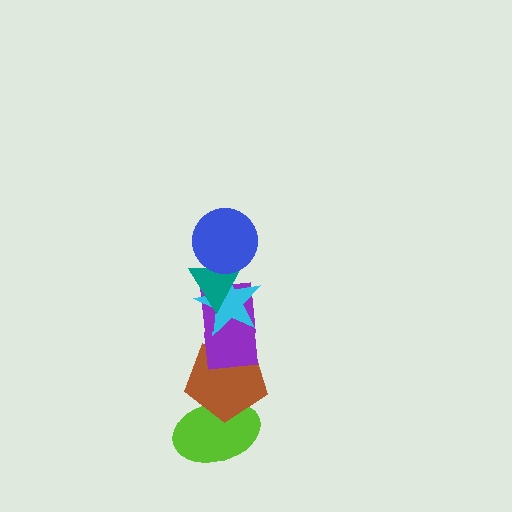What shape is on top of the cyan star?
The teal triangle is on top of the cyan star.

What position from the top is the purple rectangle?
The purple rectangle is 4th from the top.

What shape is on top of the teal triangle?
The blue circle is on top of the teal triangle.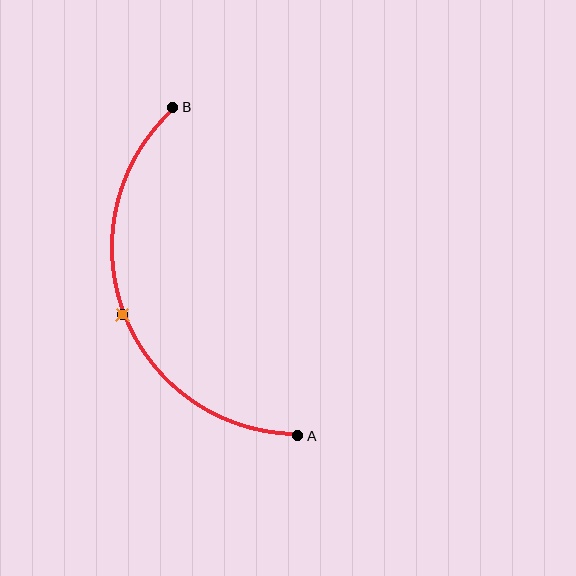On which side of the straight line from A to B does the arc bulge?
The arc bulges to the left of the straight line connecting A and B.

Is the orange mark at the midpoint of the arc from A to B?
Yes. The orange mark lies on the arc at equal arc-length from both A and B — it is the arc midpoint.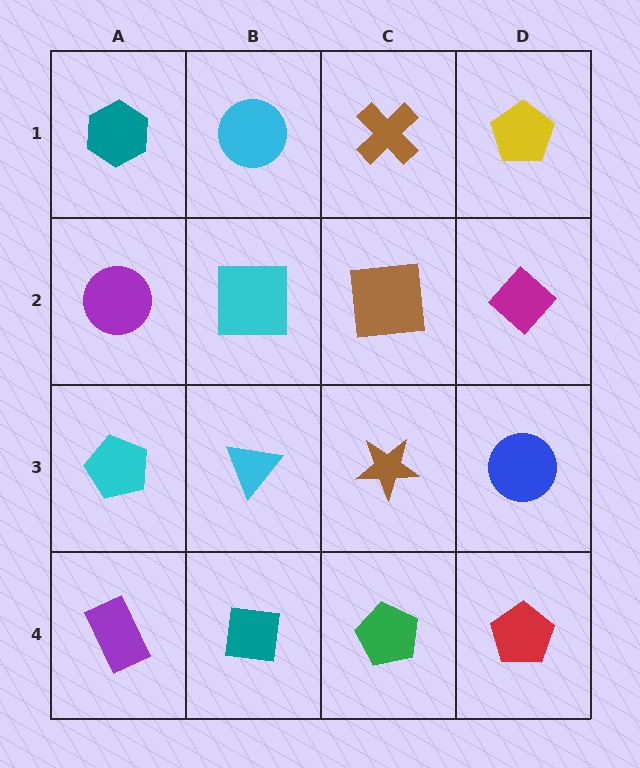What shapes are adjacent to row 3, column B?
A cyan square (row 2, column B), a teal square (row 4, column B), a cyan pentagon (row 3, column A), a brown star (row 3, column C).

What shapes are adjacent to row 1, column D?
A magenta diamond (row 2, column D), a brown cross (row 1, column C).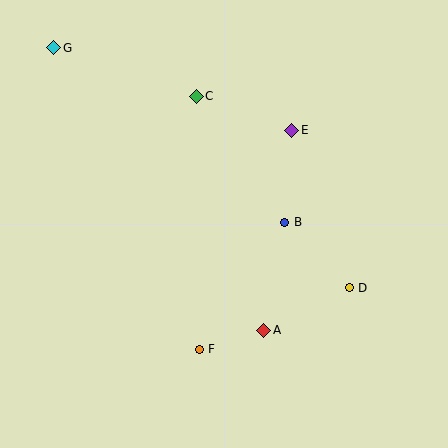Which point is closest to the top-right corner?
Point E is closest to the top-right corner.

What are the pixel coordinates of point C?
Point C is at (196, 96).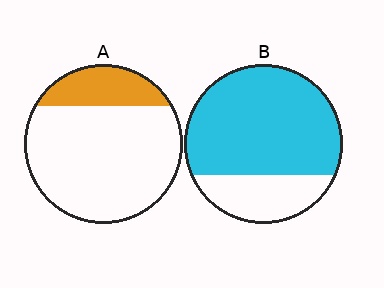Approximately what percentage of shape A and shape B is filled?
A is approximately 20% and B is approximately 75%.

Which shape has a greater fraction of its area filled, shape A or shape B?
Shape B.